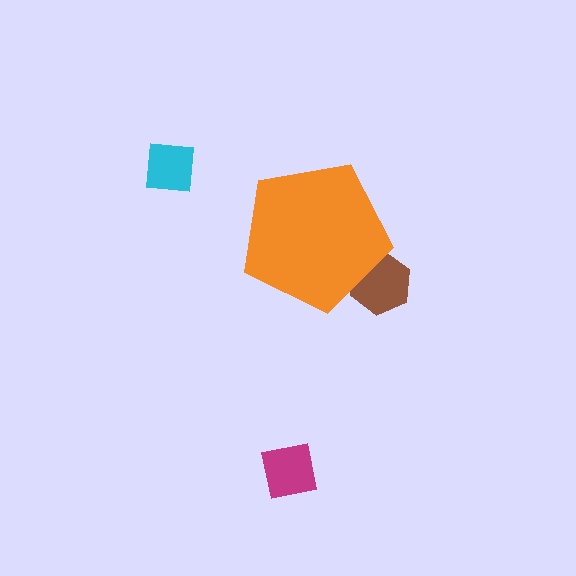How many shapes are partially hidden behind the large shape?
1 shape is partially hidden.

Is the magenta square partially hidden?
No, the magenta square is fully visible.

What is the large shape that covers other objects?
An orange pentagon.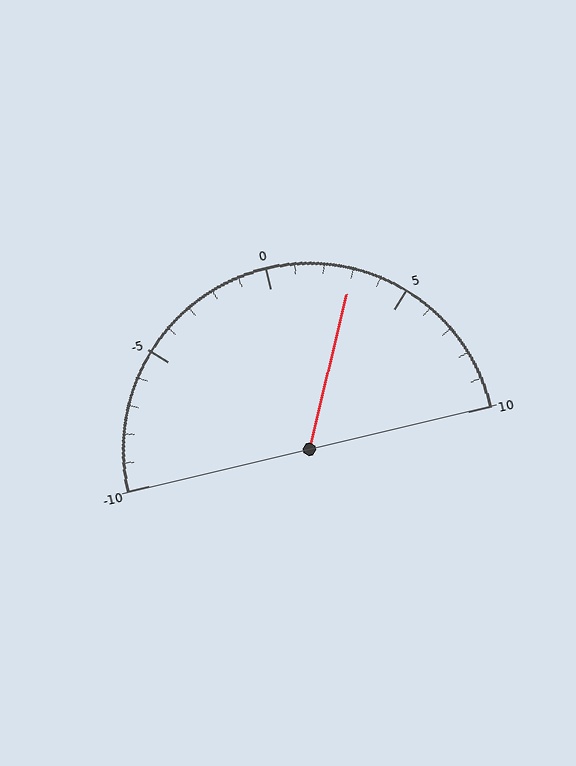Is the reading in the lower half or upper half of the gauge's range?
The reading is in the upper half of the range (-10 to 10).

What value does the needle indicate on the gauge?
The needle indicates approximately 3.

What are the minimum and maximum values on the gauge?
The gauge ranges from -10 to 10.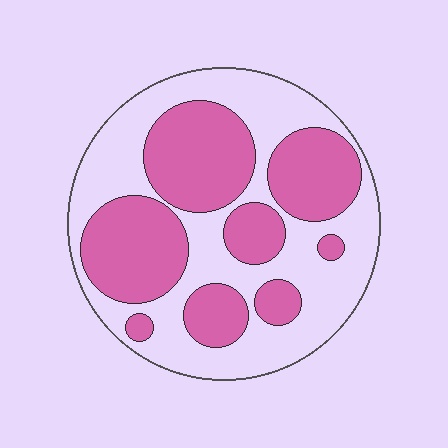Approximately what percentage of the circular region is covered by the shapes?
Approximately 45%.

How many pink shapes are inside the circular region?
8.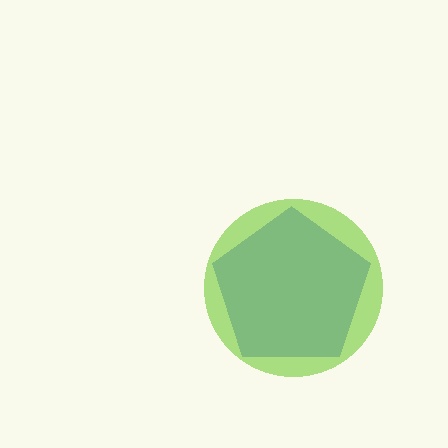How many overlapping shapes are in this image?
There are 2 overlapping shapes in the image.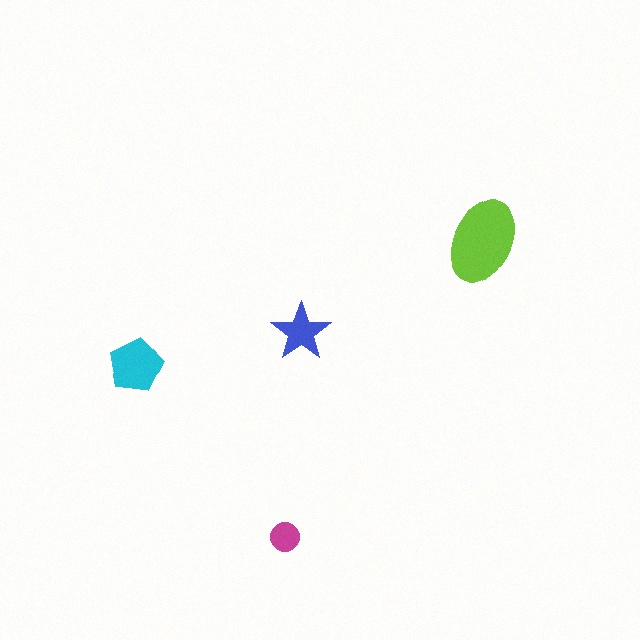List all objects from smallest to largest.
The magenta circle, the blue star, the cyan pentagon, the lime ellipse.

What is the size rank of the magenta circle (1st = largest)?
4th.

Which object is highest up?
The lime ellipse is topmost.